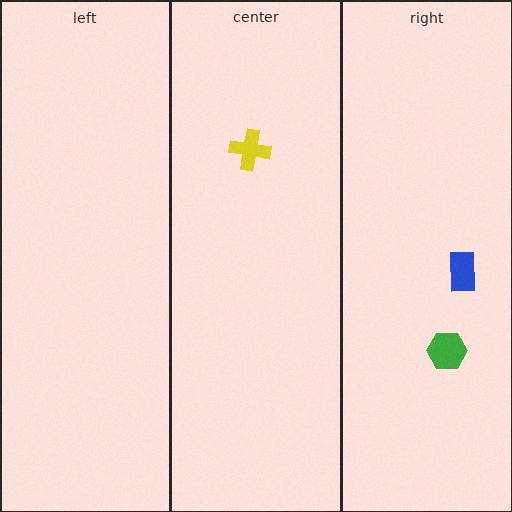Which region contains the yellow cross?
The center region.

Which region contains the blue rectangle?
The right region.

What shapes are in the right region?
The blue rectangle, the green hexagon.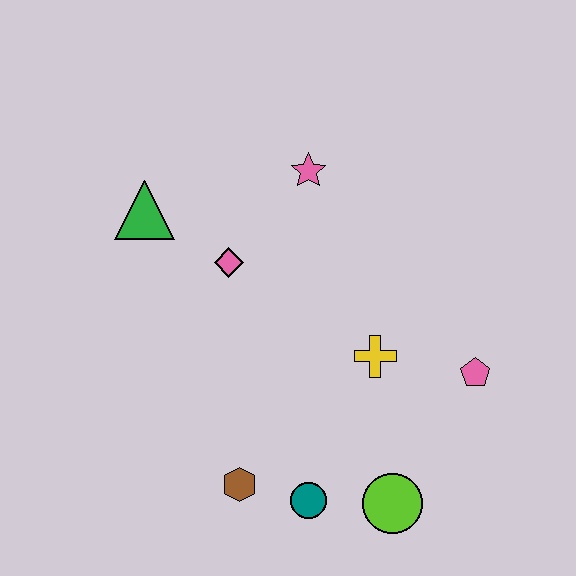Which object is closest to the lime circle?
The teal circle is closest to the lime circle.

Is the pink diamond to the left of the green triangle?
No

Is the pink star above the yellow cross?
Yes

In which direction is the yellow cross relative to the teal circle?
The yellow cross is above the teal circle.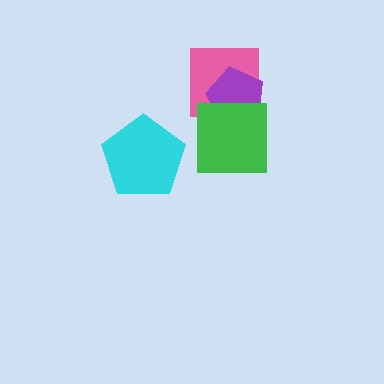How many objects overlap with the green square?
2 objects overlap with the green square.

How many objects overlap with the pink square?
2 objects overlap with the pink square.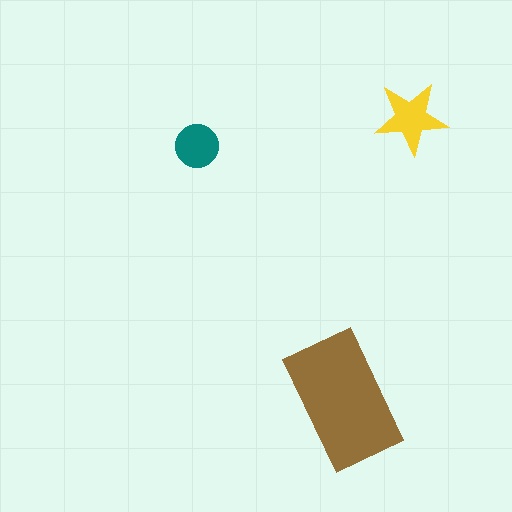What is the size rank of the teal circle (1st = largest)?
3rd.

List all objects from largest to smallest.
The brown rectangle, the yellow star, the teal circle.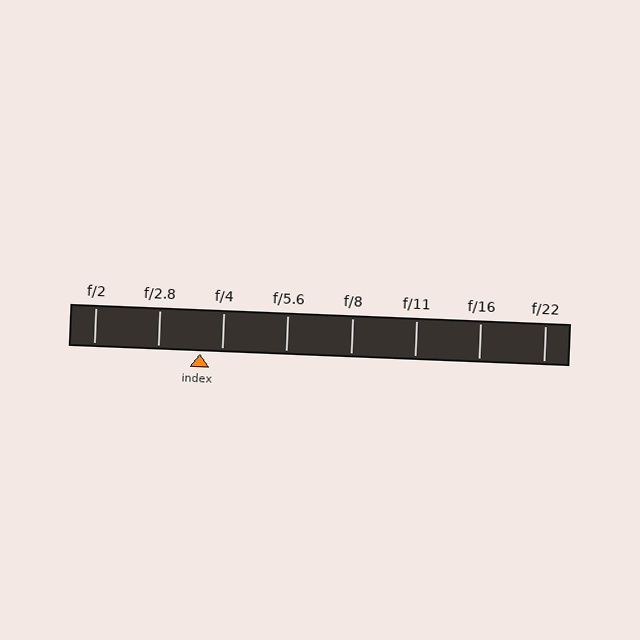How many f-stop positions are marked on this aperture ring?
There are 8 f-stop positions marked.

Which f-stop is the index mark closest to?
The index mark is closest to f/4.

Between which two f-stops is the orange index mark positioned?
The index mark is between f/2.8 and f/4.